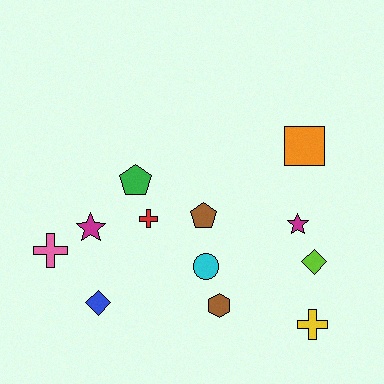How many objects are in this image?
There are 12 objects.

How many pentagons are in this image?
There are 2 pentagons.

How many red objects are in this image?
There is 1 red object.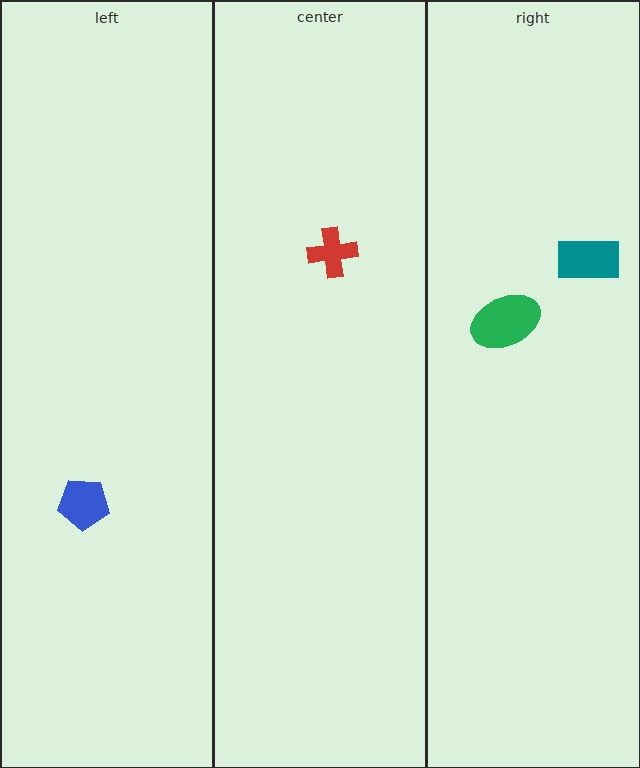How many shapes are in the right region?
2.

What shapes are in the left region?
The blue pentagon.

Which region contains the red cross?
The center region.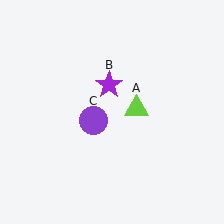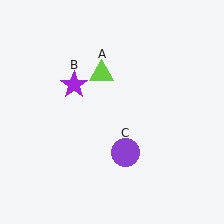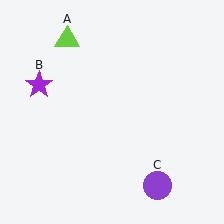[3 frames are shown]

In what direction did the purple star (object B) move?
The purple star (object B) moved left.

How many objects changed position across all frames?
3 objects changed position: lime triangle (object A), purple star (object B), purple circle (object C).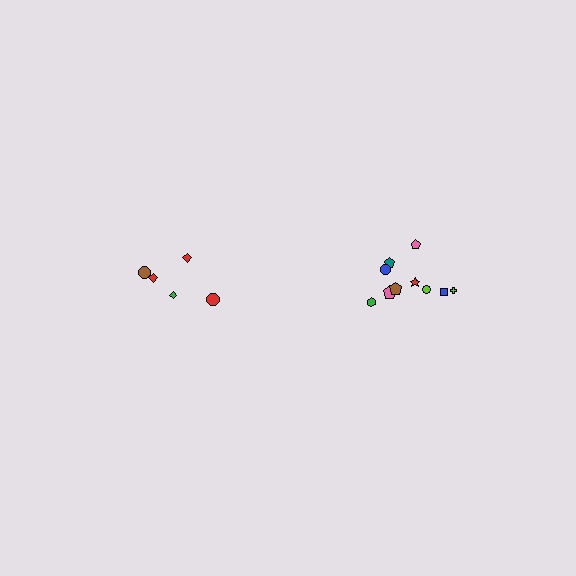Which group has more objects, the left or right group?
The right group.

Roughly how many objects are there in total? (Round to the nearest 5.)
Roughly 15 objects in total.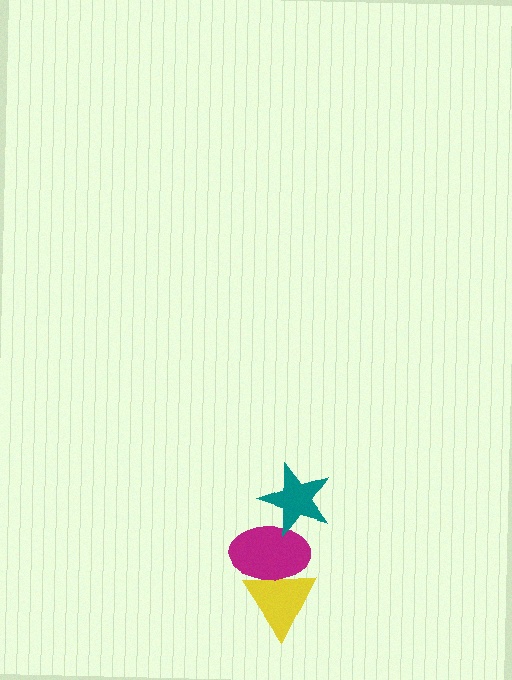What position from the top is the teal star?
The teal star is 1st from the top.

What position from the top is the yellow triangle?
The yellow triangle is 3rd from the top.